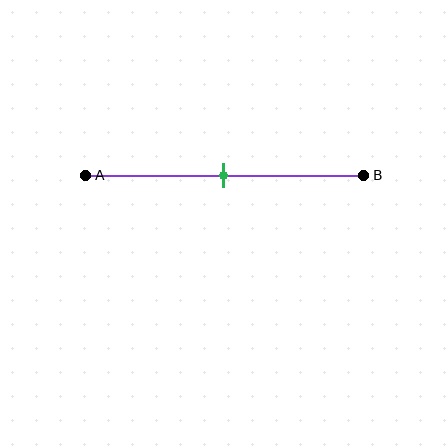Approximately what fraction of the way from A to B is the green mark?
The green mark is approximately 50% of the way from A to B.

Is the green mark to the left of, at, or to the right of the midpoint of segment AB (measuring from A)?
The green mark is approximately at the midpoint of segment AB.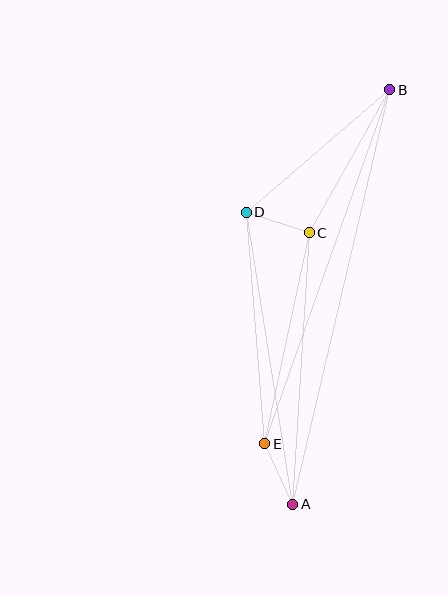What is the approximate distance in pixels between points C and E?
The distance between C and E is approximately 216 pixels.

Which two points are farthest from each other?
Points A and B are farthest from each other.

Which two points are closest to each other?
Points C and D are closest to each other.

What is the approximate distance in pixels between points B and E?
The distance between B and E is approximately 375 pixels.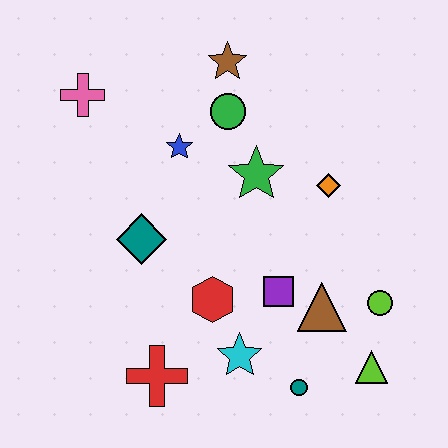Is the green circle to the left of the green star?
Yes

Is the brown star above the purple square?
Yes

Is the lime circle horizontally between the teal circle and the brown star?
No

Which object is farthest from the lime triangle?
The pink cross is farthest from the lime triangle.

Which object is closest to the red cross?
The cyan star is closest to the red cross.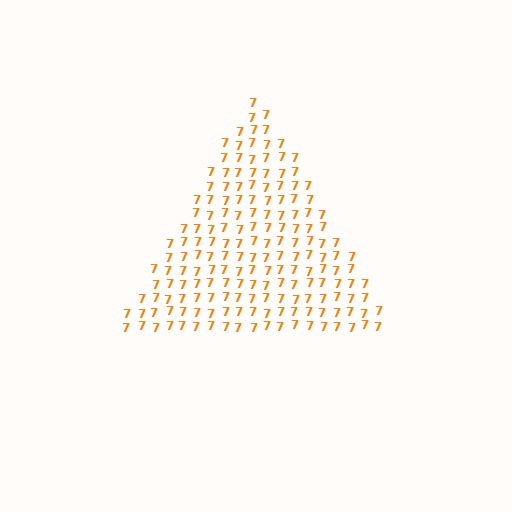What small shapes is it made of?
It is made of small digit 7's.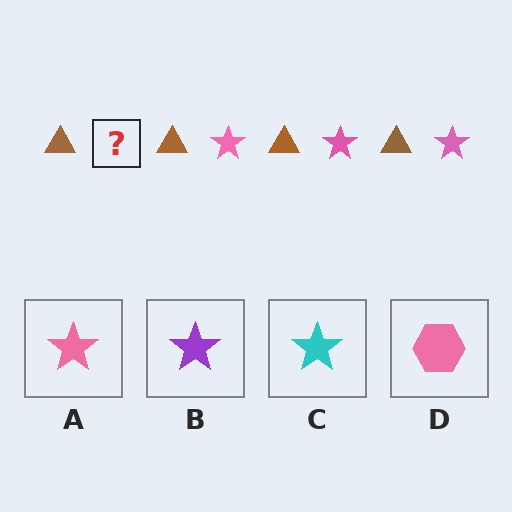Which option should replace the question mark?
Option A.